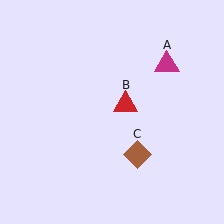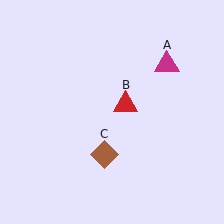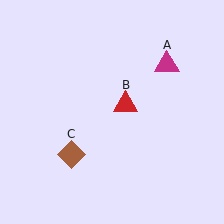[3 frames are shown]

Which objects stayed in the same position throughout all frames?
Magenta triangle (object A) and red triangle (object B) remained stationary.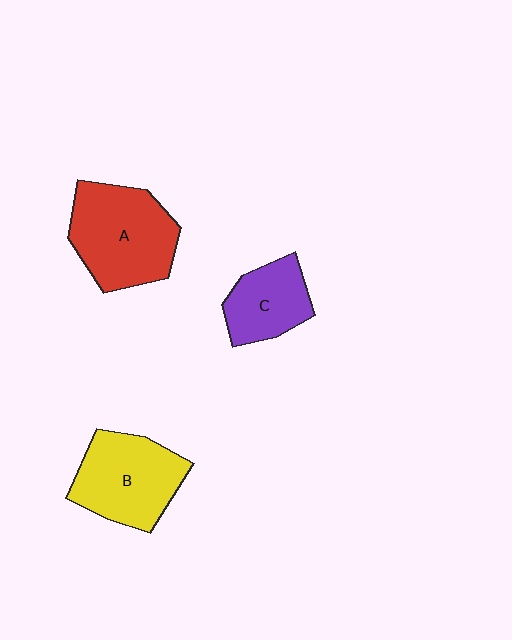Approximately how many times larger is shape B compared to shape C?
Approximately 1.5 times.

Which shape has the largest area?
Shape A (red).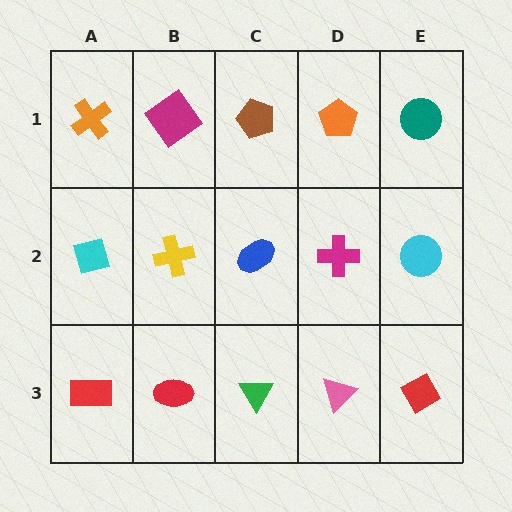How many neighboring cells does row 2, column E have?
3.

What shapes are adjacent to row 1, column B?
A yellow cross (row 2, column B), an orange cross (row 1, column A), a brown pentagon (row 1, column C).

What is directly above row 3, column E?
A cyan circle.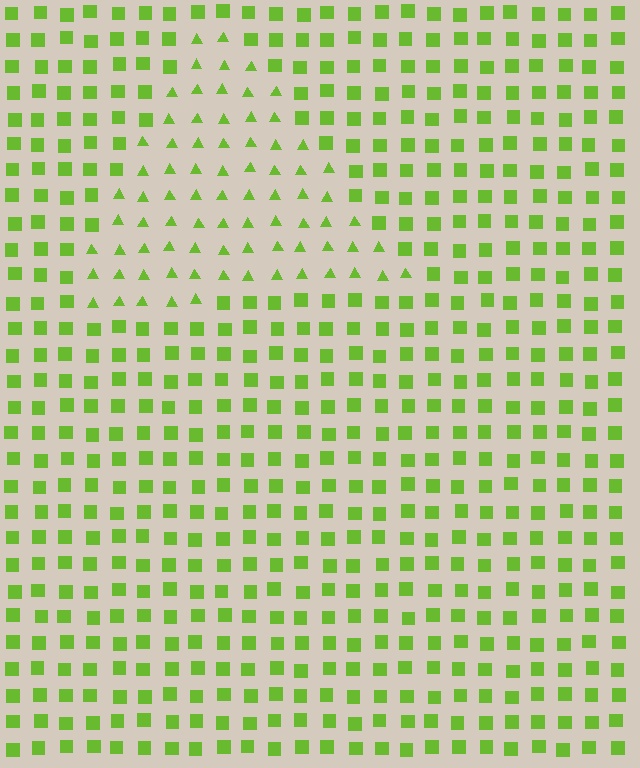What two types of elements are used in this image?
The image uses triangles inside the triangle region and squares outside it.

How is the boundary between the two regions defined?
The boundary is defined by a change in element shape: triangles inside vs. squares outside. All elements share the same color and spacing.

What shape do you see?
I see a triangle.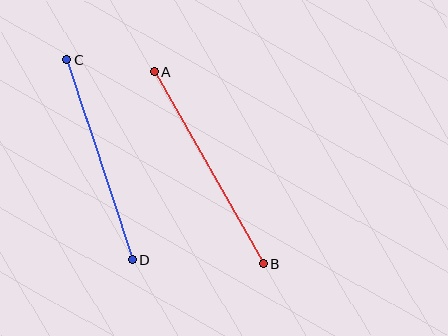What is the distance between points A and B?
The distance is approximately 221 pixels.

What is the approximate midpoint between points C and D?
The midpoint is at approximately (99, 160) pixels.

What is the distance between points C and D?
The distance is approximately 211 pixels.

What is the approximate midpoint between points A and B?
The midpoint is at approximately (209, 168) pixels.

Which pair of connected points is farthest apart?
Points A and B are farthest apart.